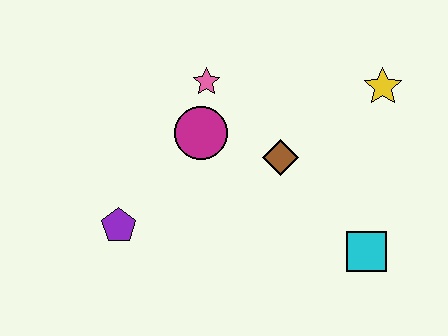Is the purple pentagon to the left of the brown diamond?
Yes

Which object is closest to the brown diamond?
The magenta circle is closest to the brown diamond.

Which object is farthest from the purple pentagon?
The yellow star is farthest from the purple pentagon.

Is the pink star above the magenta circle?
Yes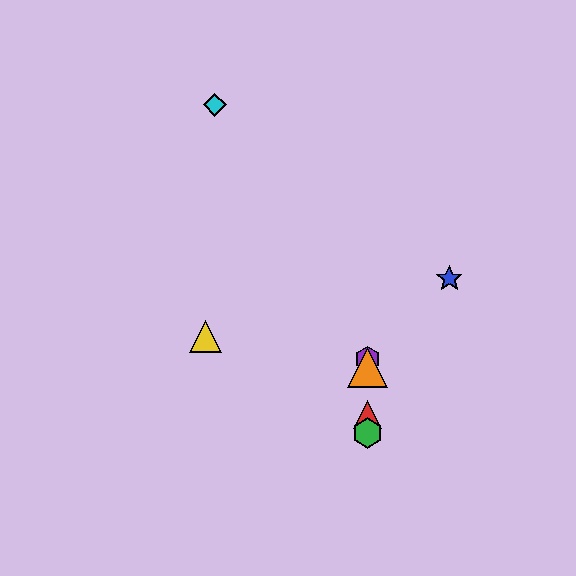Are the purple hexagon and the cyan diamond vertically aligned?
No, the purple hexagon is at x≈368 and the cyan diamond is at x≈215.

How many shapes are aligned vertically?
4 shapes (the red triangle, the green hexagon, the purple hexagon, the orange triangle) are aligned vertically.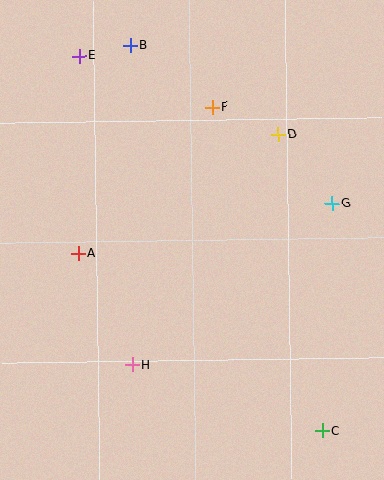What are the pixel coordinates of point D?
Point D is at (278, 134).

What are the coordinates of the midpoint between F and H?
The midpoint between F and H is at (172, 236).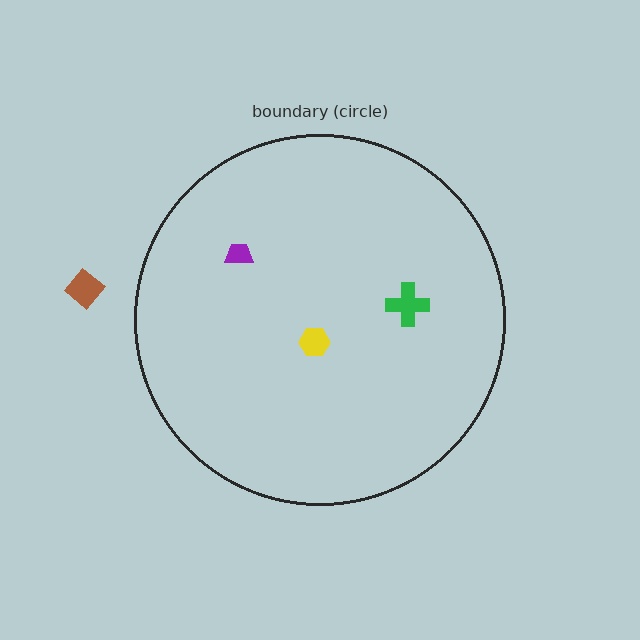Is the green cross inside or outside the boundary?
Inside.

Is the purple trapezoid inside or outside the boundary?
Inside.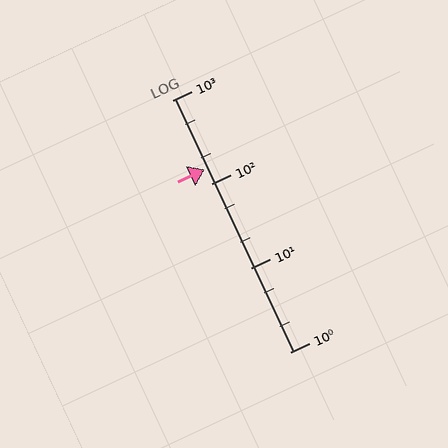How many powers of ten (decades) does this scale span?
The scale spans 3 decades, from 1 to 1000.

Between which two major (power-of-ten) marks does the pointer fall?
The pointer is between 100 and 1000.